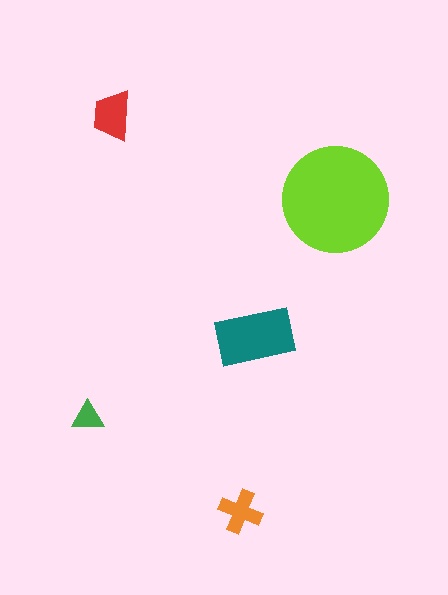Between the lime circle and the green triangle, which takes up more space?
The lime circle.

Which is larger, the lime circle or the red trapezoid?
The lime circle.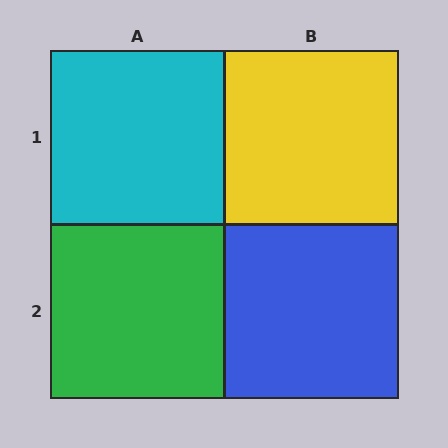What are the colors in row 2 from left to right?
Green, blue.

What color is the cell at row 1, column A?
Cyan.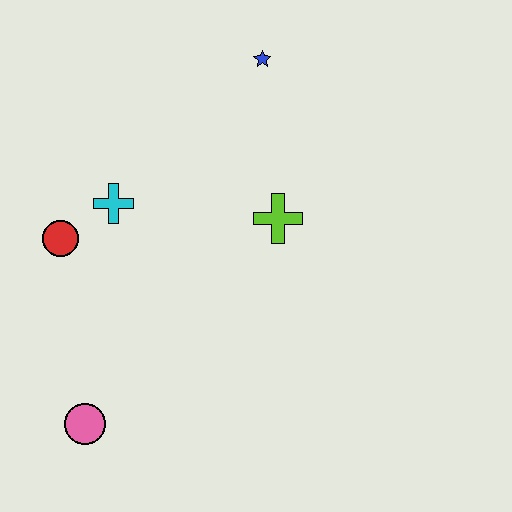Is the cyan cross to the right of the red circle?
Yes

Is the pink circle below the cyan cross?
Yes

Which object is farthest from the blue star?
The pink circle is farthest from the blue star.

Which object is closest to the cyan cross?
The red circle is closest to the cyan cross.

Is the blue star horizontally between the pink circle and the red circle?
No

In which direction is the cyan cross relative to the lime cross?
The cyan cross is to the left of the lime cross.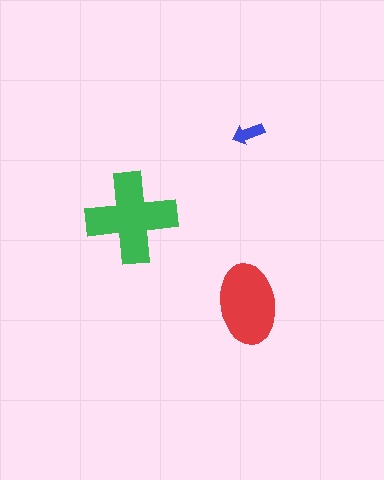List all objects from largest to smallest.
The green cross, the red ellipse, the blue arrow.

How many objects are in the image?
There are 3 objects in the image.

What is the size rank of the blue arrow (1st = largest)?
3rd.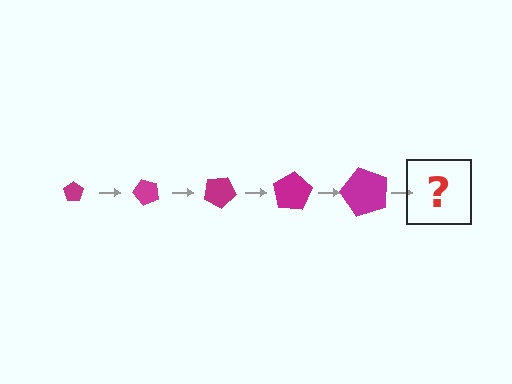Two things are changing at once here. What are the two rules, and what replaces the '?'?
The two rules are that the pentagon grows larger each step and it rotates 50 degrees each step. The '?' should be a pentagon, larger than the previous one and rotated 250 degrees from the start.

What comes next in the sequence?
The next element should be a pentagon, larger than the previous one and rotated 250 degrees from the start.